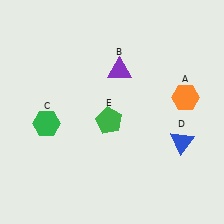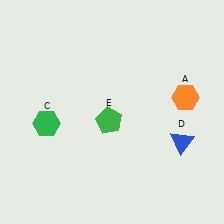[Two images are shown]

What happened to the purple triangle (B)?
The purple triangle (B) was removed in Image 2. It was in the top-right area of Image 1.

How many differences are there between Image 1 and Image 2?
There is 1 difference between the two images.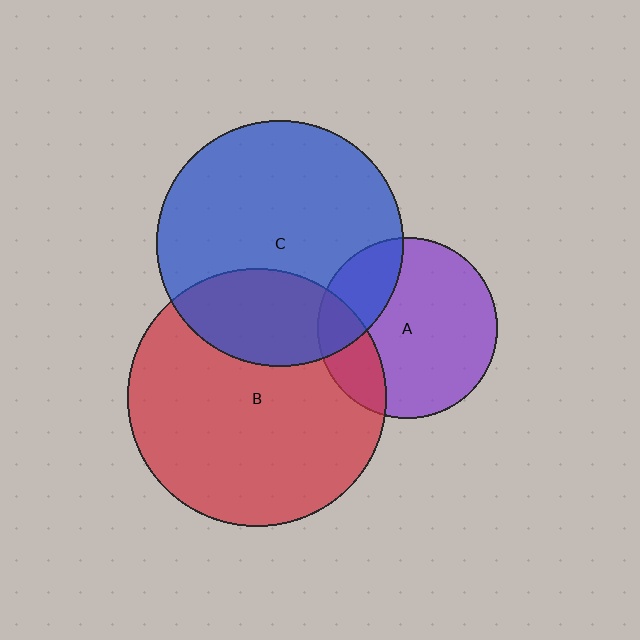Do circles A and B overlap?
Yes.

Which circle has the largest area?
Circle B (red).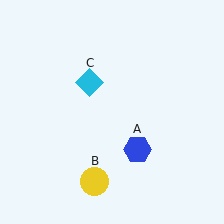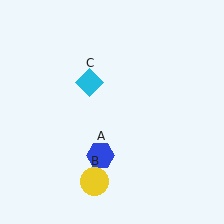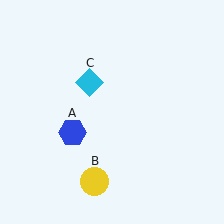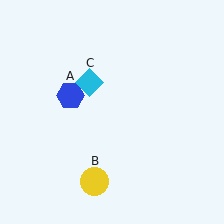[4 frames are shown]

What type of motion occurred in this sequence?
The blue hexagon (object A) rotated clockwise around the center of the scene.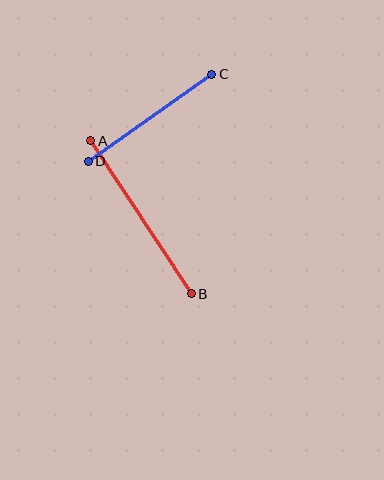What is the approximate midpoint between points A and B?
The midpoint is at approximately (141, 217) pixels.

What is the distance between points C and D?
The distance is approximately 151 pixels.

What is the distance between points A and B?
The distance is approximately 183 pixels.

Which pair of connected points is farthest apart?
Points A and B are farthest apart.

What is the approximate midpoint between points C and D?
The midpoint is at approximately (150, 118) pixels.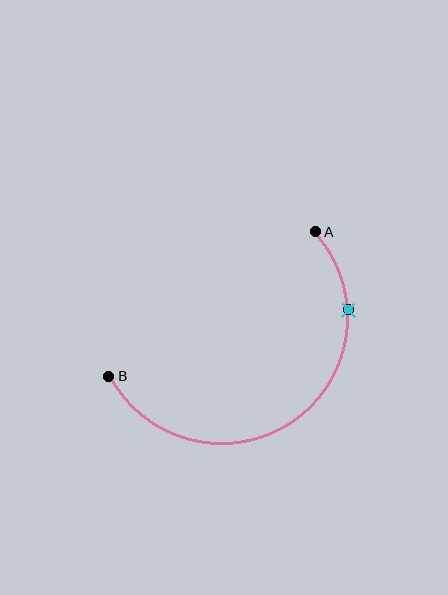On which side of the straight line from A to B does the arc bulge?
The arc bulges below and to the right of the straight line connecting A and B.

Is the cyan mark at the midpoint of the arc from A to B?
No. The cyan mark lies on the arc but is closer to endpoint A. The arc midpoint would be at the point on the curve equidistant along the arc from both A and B.